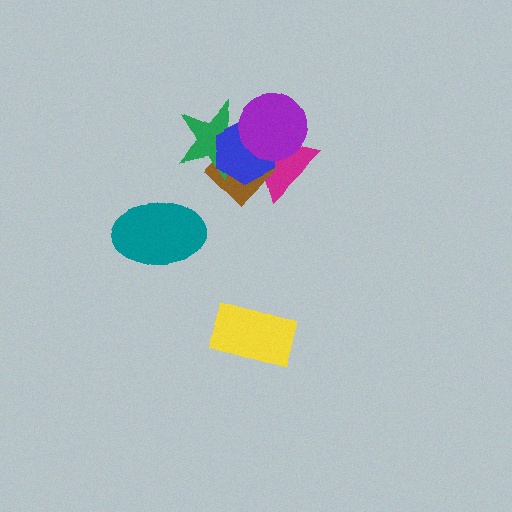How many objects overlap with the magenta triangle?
4 objects overlap with the magenta triangle.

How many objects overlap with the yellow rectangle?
0 objects overlap with the yellow rectangle.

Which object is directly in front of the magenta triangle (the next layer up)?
The brown diamond is directly in front of the magenta triangle.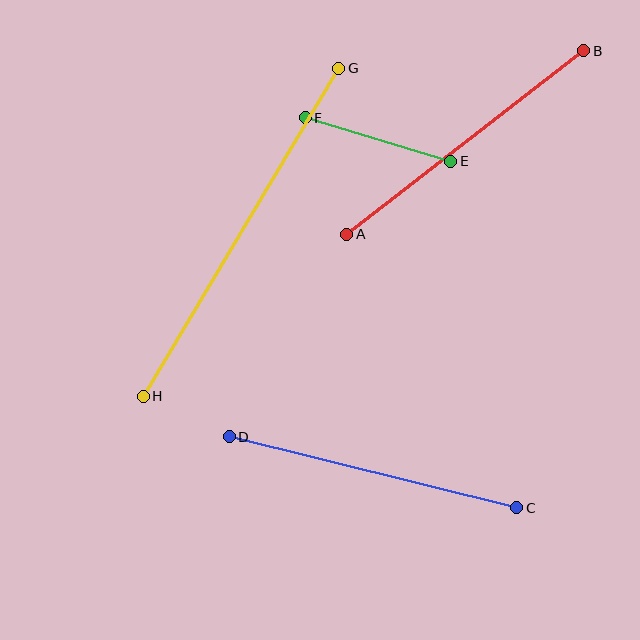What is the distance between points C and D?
The distance is approximately 296 pixels.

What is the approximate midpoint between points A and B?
The midpoint is at approximately (465, 142) pixels.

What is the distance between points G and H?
The distance is approximately 382 pixels.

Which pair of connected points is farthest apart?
Points G and H are farthest apart.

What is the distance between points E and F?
The distance is approximately 152 pixels.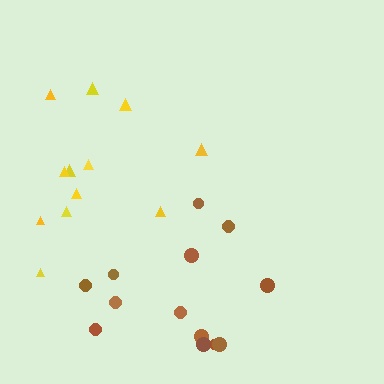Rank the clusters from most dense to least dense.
yellow, brown.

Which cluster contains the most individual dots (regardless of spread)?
Brown (13).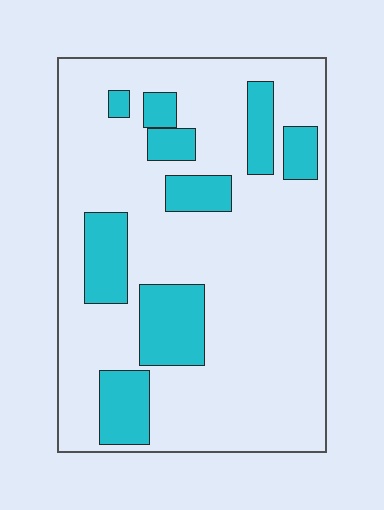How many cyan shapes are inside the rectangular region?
9.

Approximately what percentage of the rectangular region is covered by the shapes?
Approximately 20%.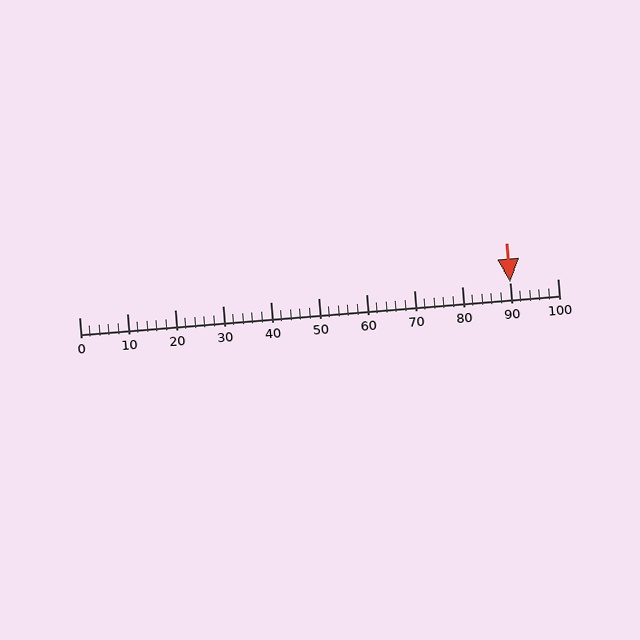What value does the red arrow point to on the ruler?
The red arrow points to approximately 90.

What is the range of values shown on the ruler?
The ruler shows values from 0 to 100.